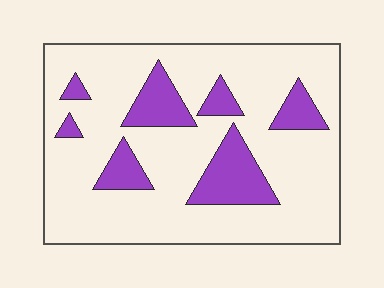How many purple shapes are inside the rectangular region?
7.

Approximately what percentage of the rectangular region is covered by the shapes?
Approximately 20%.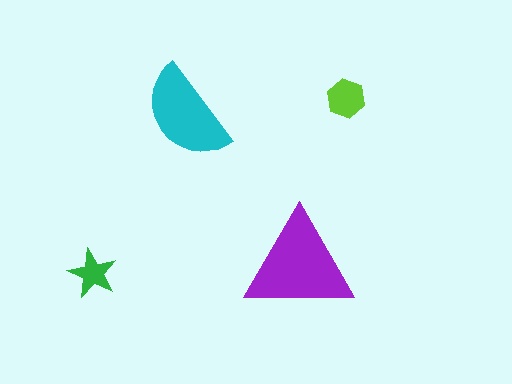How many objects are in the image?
There are 4 objects in the image.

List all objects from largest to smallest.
The purple triangle, the cyan semicircle, the lime hexagon, the green star.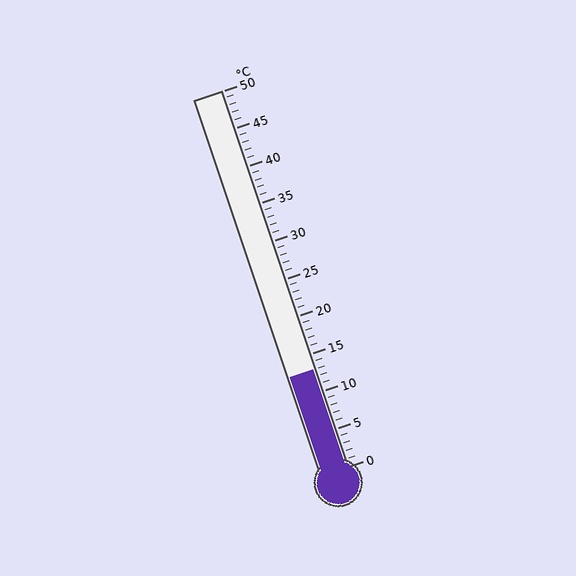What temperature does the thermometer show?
The thermometer shows approximately 13°C.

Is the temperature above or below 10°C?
The temperature is above 10°C.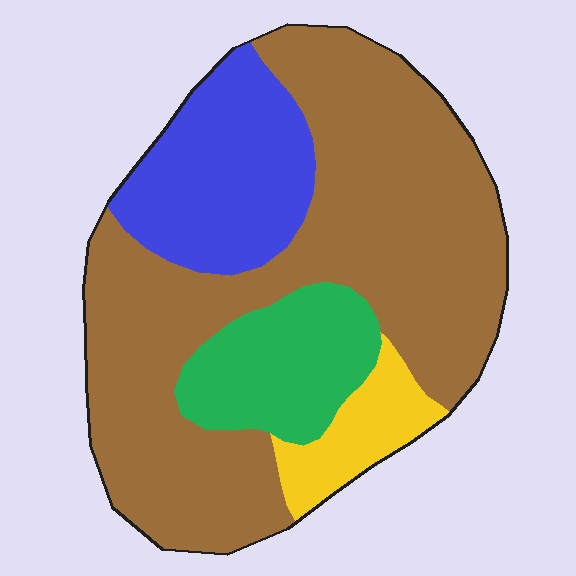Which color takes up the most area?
Brown, at roughly 60%.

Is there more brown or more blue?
Brown.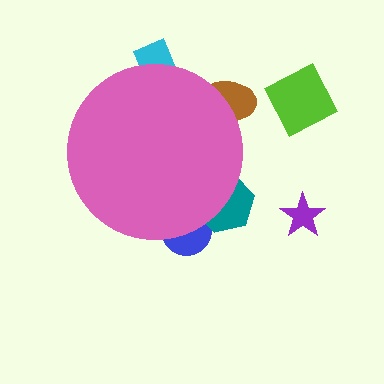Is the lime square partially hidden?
No, the lime square is fully visible.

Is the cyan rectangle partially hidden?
Yes, the cyan rectangle is partially hidden behind the pink circle.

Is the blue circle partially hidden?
Yes, the blue circle is partially hidden behind the pink circle.